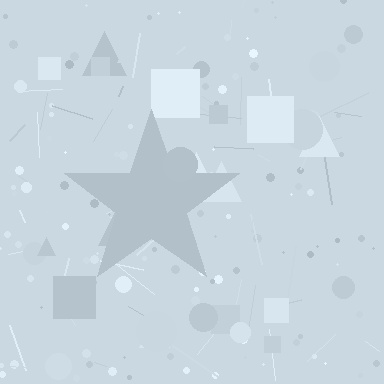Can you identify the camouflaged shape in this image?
The camouflaged shape is a star.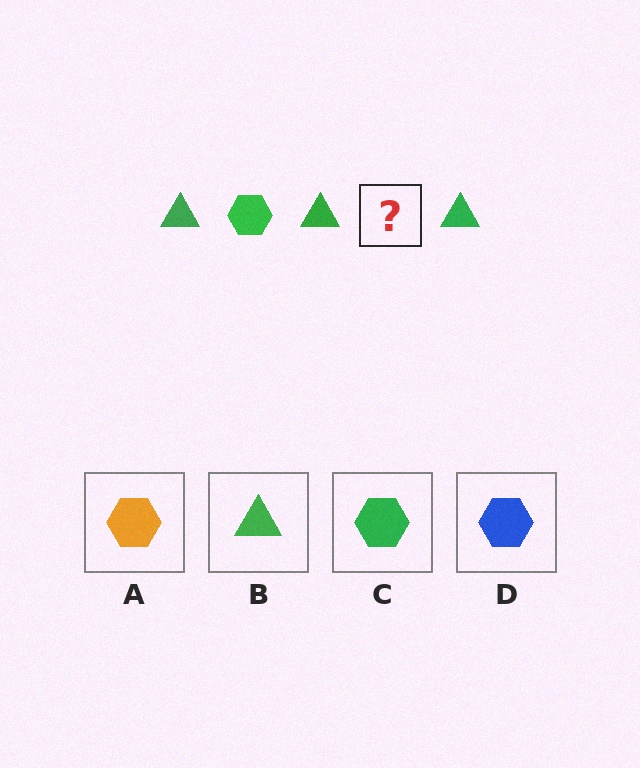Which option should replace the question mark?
Option C.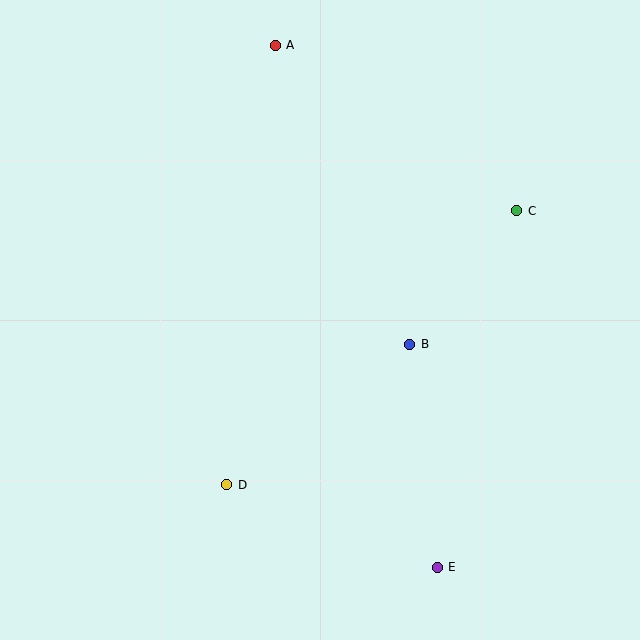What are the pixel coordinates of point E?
Point E is at (437, 567).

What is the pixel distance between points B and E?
The distance between B and E is 225 pixels.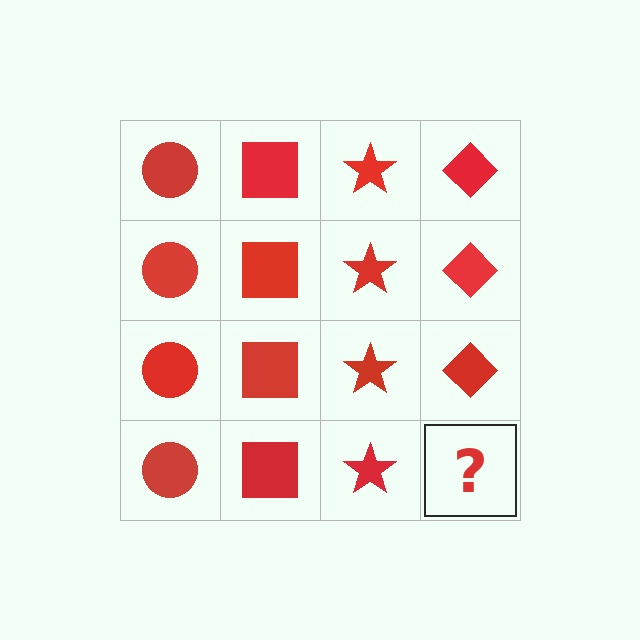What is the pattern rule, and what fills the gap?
The rule is that each column has a consistent shape. The gap should be filled with a red diamond.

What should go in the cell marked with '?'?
The missing cell should contain a red diamond.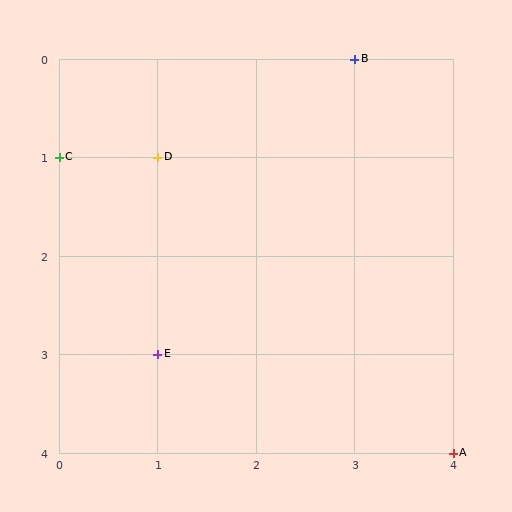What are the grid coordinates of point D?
Point D is at grid coordinates (1, 1).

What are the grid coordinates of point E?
Point E is at grid coordinates (1, 3).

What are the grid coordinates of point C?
Point C is at grid coordinates (0, 1).